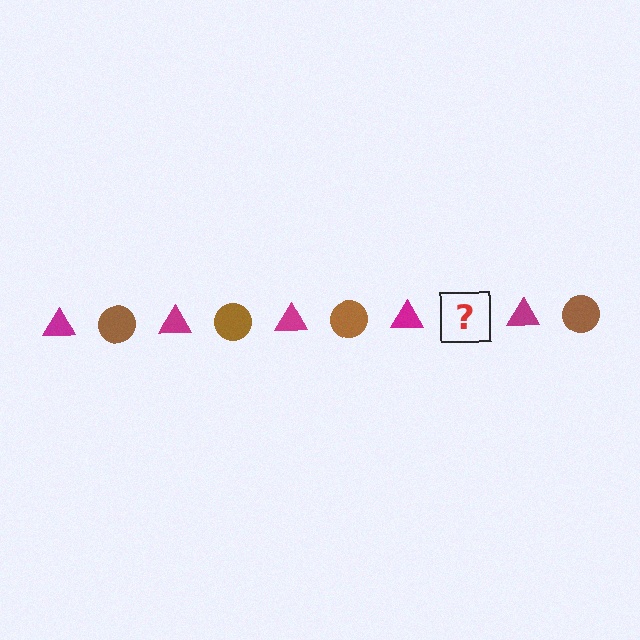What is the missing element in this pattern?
The missing element is a brown circle.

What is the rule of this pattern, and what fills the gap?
The rule is that the pattern alternates between magenta triangle and brown circle. The gap should be filled with a brown circle.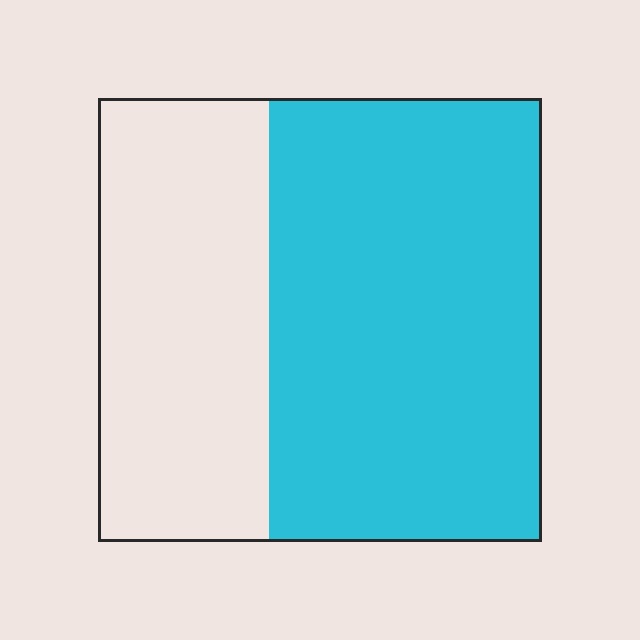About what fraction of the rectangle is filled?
About five eighths (5/8).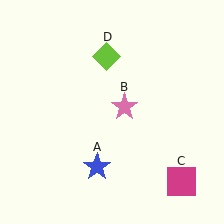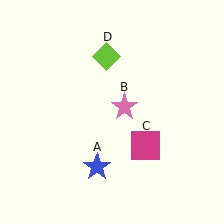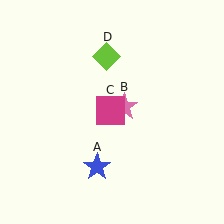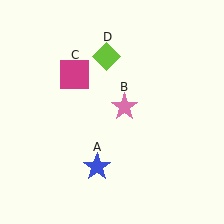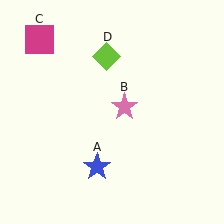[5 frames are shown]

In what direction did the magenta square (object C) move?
The magenta square (object C) moved up and to the left.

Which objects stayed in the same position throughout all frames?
Blue star (object A) and pink star (object B) and lime diamond (object D) remained stationary.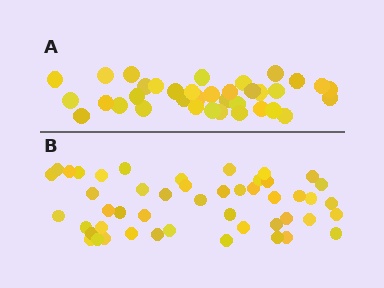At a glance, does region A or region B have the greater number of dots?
Region B (the bottom region) has more dots.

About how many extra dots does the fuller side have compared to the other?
Region B has roughly 12 or so more dots than region A.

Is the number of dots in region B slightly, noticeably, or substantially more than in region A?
Region B has noticeably more, but not dramatically so. The ratio is roughly 1.3 to 1.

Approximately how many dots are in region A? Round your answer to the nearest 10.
About 40 dots. (The exact count is 36, which rounds to 40.)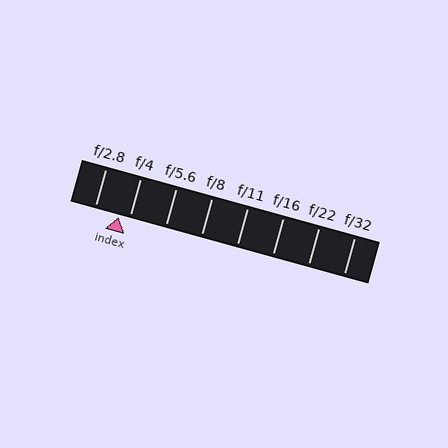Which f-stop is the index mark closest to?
The index mark is closest to f/4.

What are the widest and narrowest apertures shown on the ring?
The widest aperture shown is f/2.8 and the narrowest is f/32.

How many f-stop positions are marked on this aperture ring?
There are 8 f-stop positions marked.